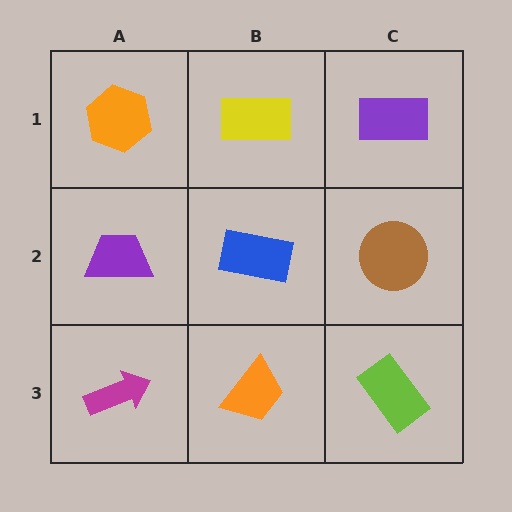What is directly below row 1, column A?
A purple trapezoid.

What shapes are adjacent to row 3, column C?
A brown circle (row 2, column C), an orange trapezoid (row 3, column B).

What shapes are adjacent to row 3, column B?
A blue rectangle (row 2, column B), a magenta arrow (row 3, column A), a lime rectangle (row 3, column C).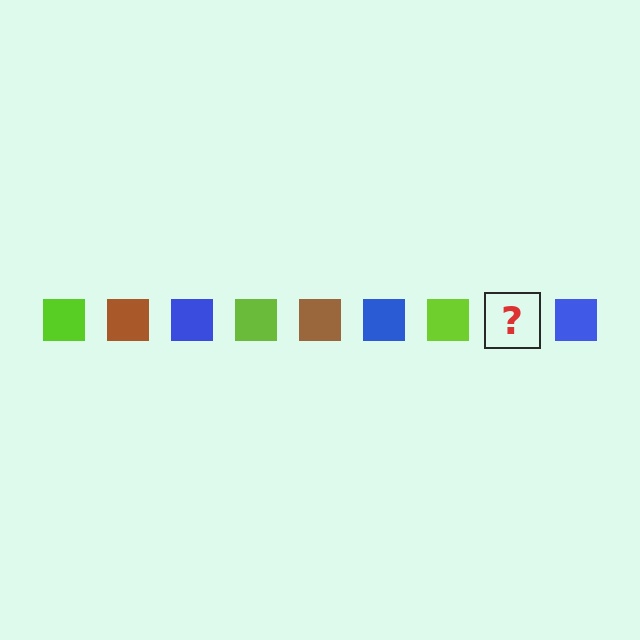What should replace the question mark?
The question mark should be replaced with a brown square.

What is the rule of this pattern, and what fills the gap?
The rule is that the pattern cycles through lime, brown, blue squares. The gap should be filled with a brown square.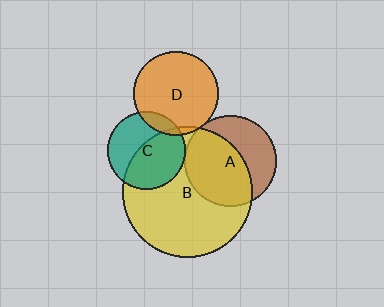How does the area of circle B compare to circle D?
Approximately 2.4 times.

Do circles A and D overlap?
Yes.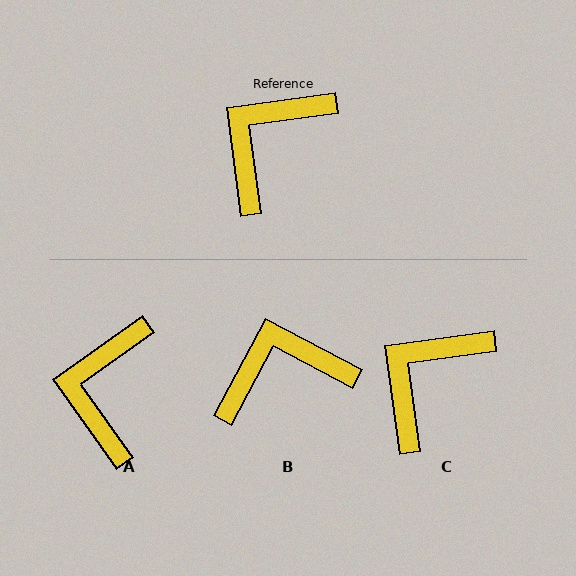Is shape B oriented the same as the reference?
No, it is off by about 36 degrees.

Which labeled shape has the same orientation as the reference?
C.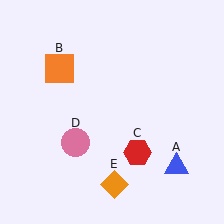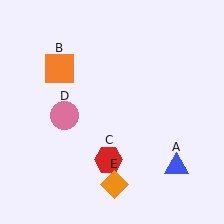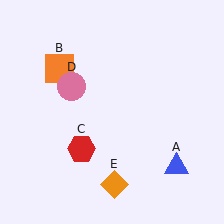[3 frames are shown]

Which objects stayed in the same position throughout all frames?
Blue triangle (object A) and orange square (object B) and orange diamond (object E) remained stationary.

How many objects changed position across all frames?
2 objects changed position: red hexagon (object C), pink circle (object D).